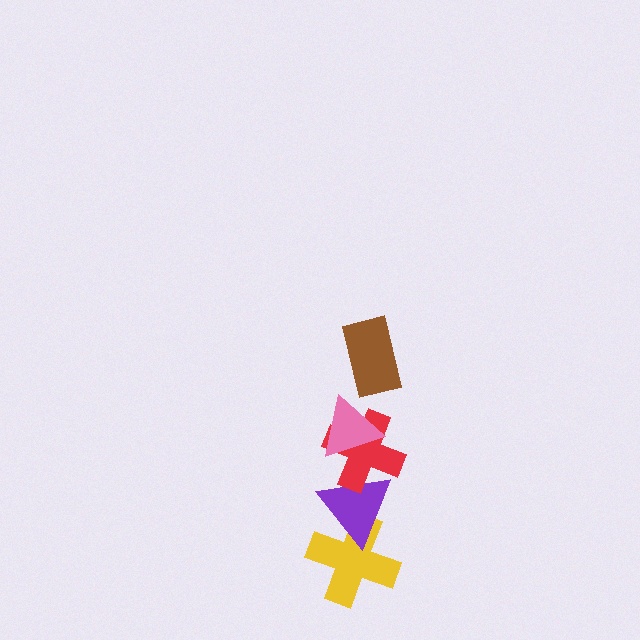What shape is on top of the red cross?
The pink triangle is on top of the red cross.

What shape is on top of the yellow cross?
The purple triangle is on top of the yellow cross.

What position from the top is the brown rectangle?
The brown rectangle is 1st from the top.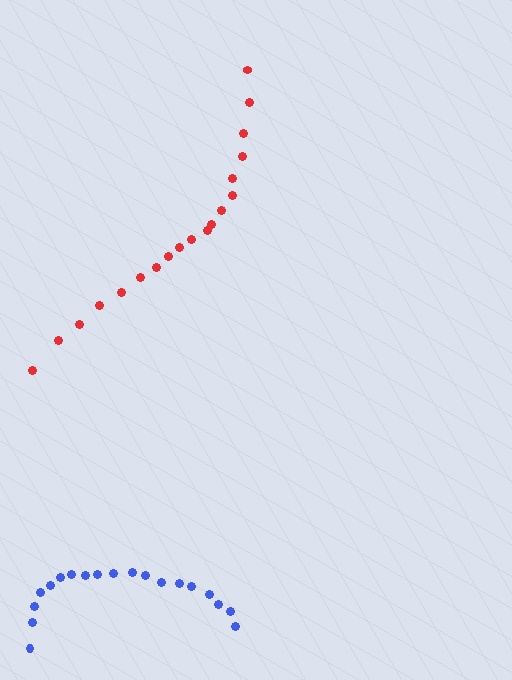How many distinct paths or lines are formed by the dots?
There are 2 distinct paths.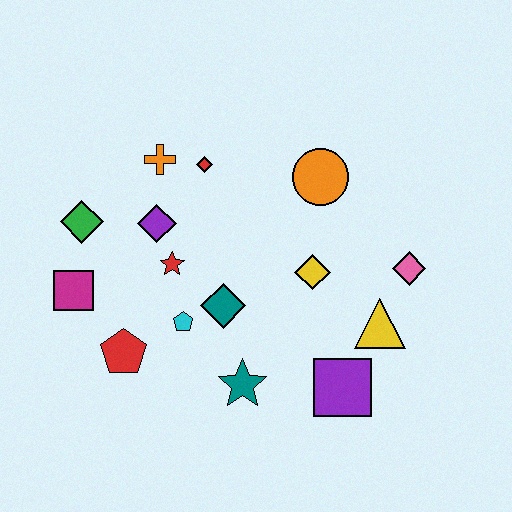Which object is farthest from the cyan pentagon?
The pink diamond is farthest from the cyan pentagon.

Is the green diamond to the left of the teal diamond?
Yes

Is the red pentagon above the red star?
No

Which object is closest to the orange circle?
The yellow diamond is closest to the orange circle.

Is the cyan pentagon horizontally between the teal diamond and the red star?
Yes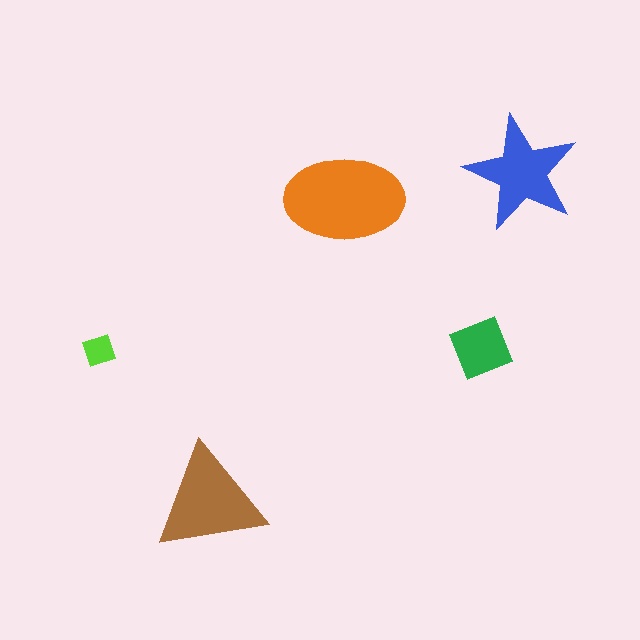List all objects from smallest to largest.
The lime square, the green diamond, the blue star, the brown triangle, the orange ellipse.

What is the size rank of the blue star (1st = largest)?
3rd.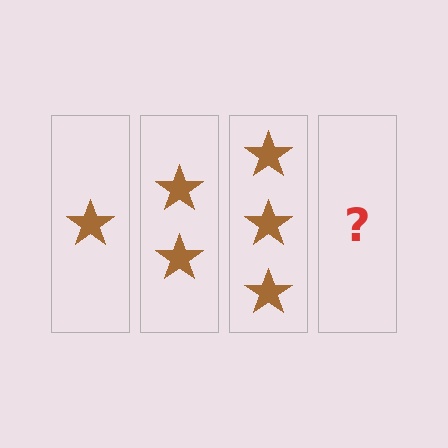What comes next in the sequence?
The next element should be 4 stars.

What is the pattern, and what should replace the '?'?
The pattern is that each step adds one more star. The '?' should be 4 stars.